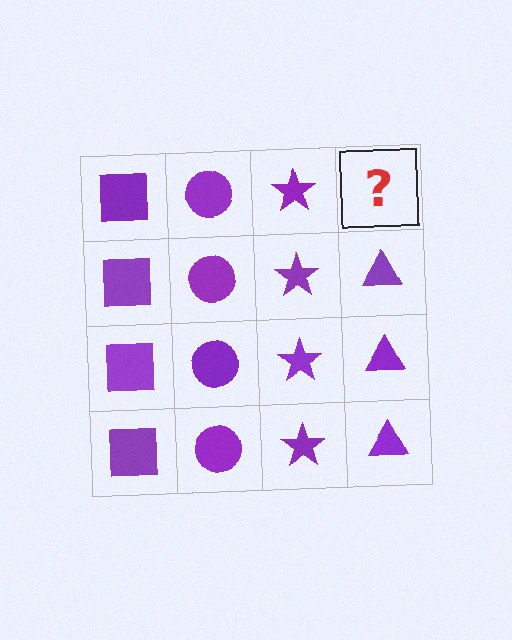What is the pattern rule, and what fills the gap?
The rule is that each column has a consistent shape. The gap should be filled with a purple triangle.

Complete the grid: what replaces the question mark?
The question mark should be replaced with a purple triangle.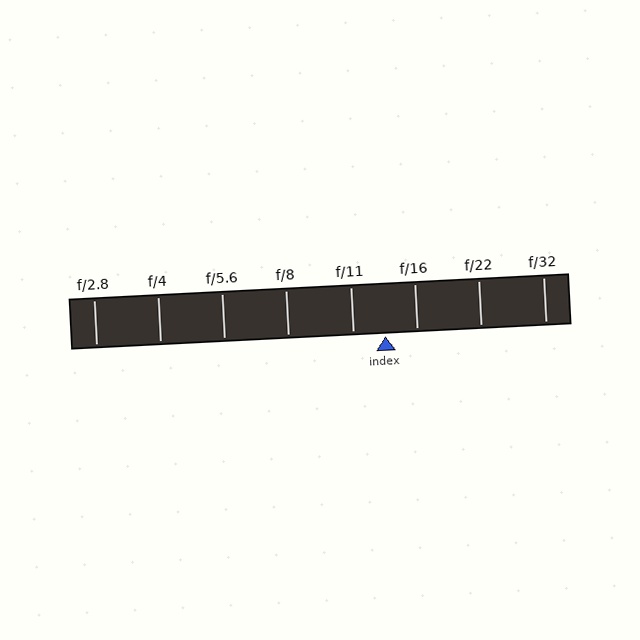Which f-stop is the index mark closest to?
The index mark is closest to f/16.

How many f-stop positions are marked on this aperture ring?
There are 8 f-stop positions marked.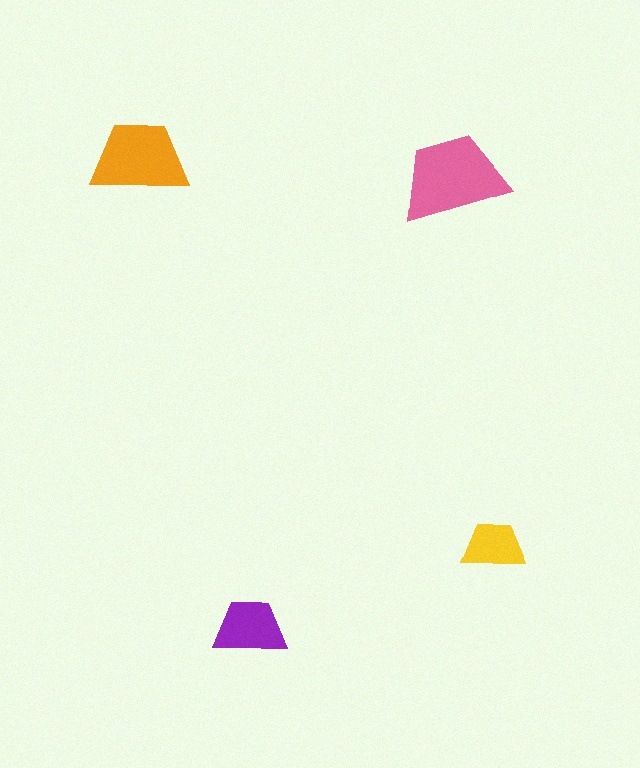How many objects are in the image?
There are 4 objects in the image.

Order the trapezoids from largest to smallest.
the pink one, the orange one, the purple one, the yellow one.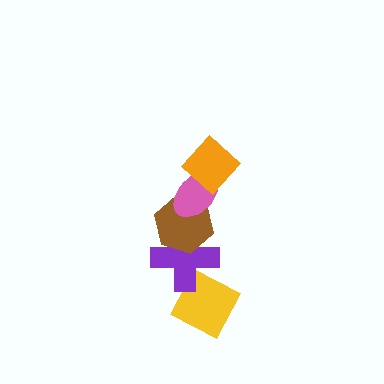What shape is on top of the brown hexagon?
The pink ellipse is on top of the brown hexagon.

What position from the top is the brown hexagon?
The brown hexagon is 3rd from the top.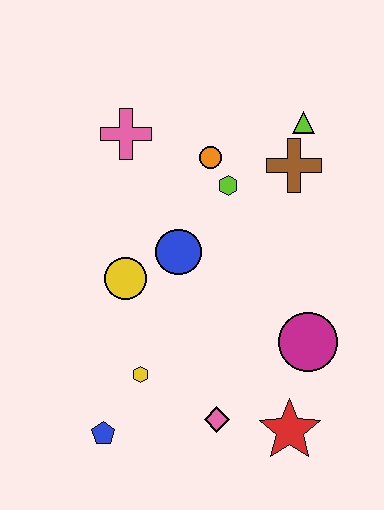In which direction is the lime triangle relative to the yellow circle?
The lime triangle is to the right of the yellow circle.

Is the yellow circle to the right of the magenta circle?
No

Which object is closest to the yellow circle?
The blue circle is closest to the yellow circle.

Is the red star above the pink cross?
No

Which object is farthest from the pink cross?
The red star is farthest from the pink cross.